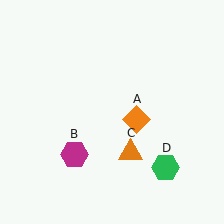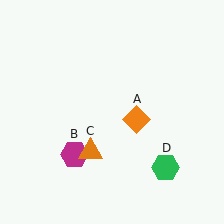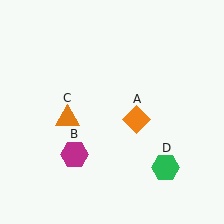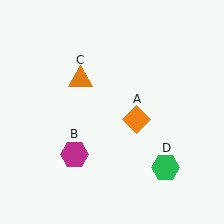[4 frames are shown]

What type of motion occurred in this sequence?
The orange triangle (object C) rotated clockwise around the center of the scene.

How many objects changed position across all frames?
1 object changed position: orange triangle (object C).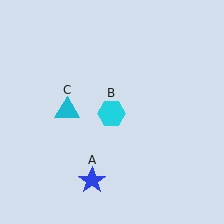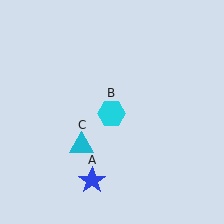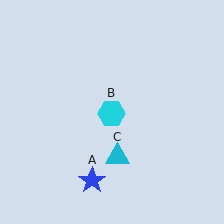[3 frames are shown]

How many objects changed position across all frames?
1 object changed position: cyan triangle (object C).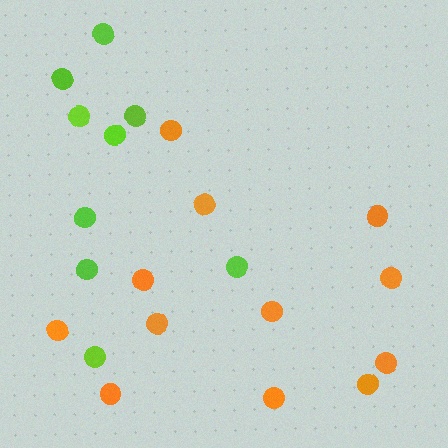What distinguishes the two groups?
There are 2 groups: one group of lime circles (9) and one group of orange circles (12).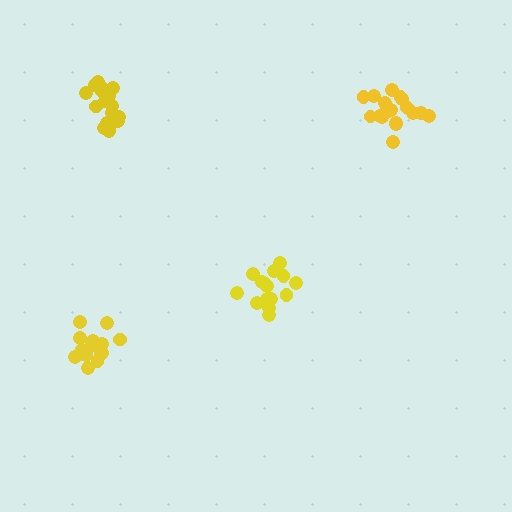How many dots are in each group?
Group 1: 15 dots, Group 2: 20 dots, Group 3: 18 dots, Group 4: 15 dots (68 total).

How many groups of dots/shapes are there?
There are 4 groups.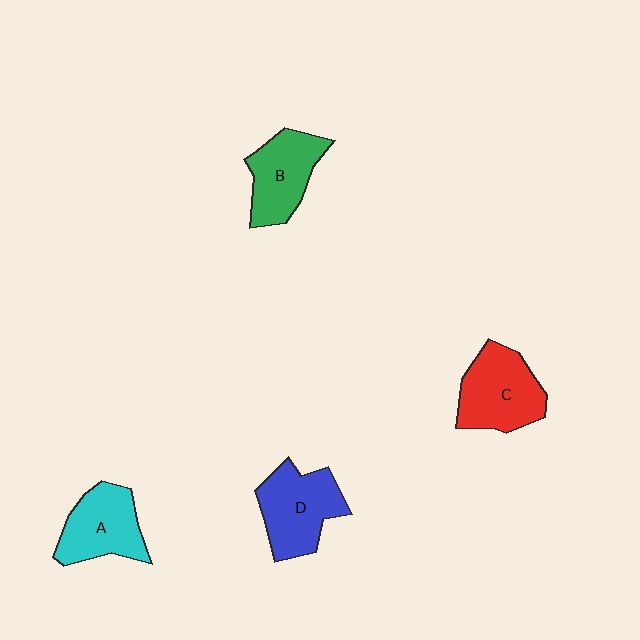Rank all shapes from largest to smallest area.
From largest to smallest: D (blue), C (red), A (cyan), B (green).